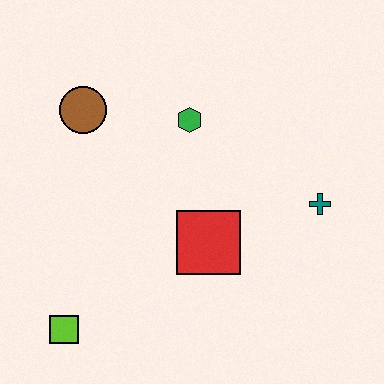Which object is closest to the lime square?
The red square is closest to the lime square.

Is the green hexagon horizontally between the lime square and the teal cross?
Yes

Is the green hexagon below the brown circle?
Yes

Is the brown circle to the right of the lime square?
Yes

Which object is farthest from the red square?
The brown circle is farthest from the red square.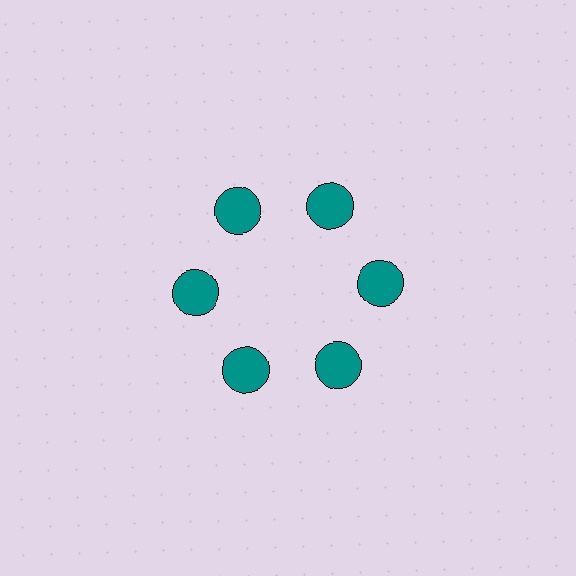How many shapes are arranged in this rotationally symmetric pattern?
There are 6 shapes, arranged in 6 groups of 1.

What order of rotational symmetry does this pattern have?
This pattern has 6-fold rotational symmetry.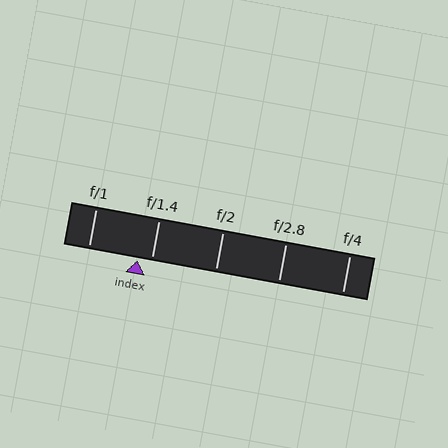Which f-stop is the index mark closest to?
The index mark is closest to f/1.4.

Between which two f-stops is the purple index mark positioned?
The index mark is between f/1 and f/1.4.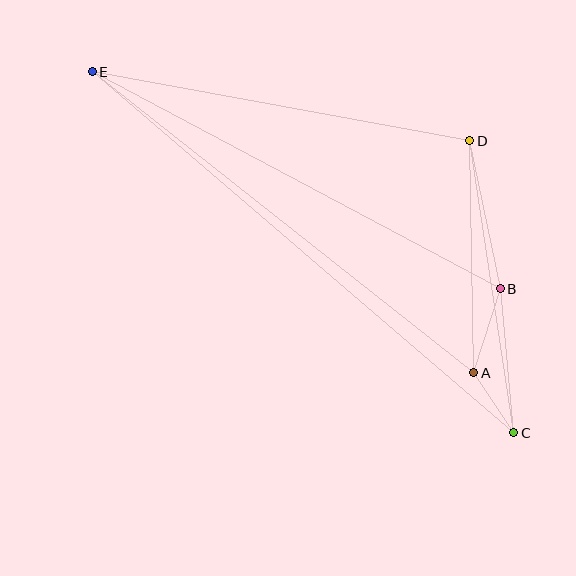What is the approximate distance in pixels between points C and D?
The distance between C and D is approximately 295 pixels.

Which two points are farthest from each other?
Points C and E are farthest from each other.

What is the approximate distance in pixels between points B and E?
The distance between B and E is approximately 462 pixels.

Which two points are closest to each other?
Points A and C are closest to each other.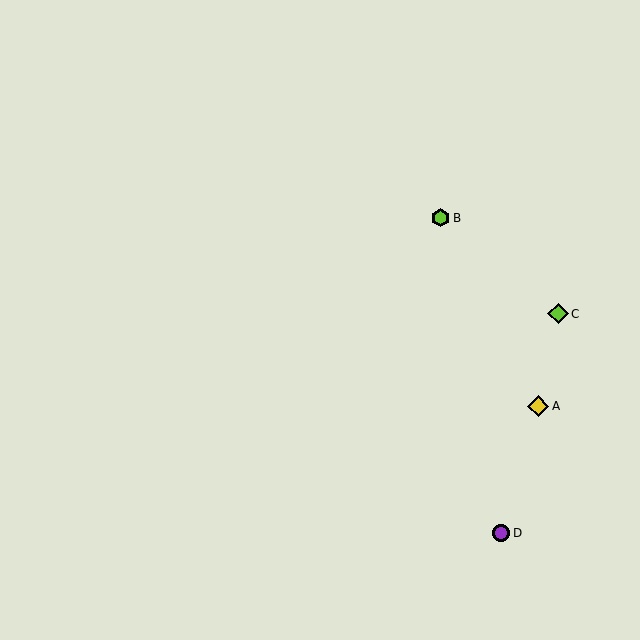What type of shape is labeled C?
Shape C is a lime diamond.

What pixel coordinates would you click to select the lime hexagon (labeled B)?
Click at (440, 218) to select the lime hexagon B.